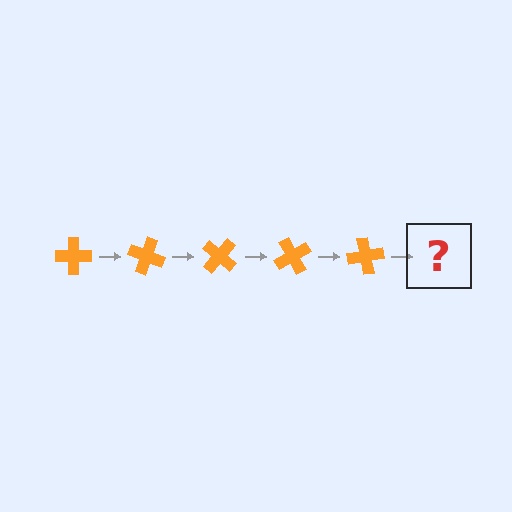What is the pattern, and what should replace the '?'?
The pattern is that the cross rotates 20 degrees each step. The '?' should be an orange cross rotated 100 degrees.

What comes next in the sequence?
The next element should be an orange cross rotated 100 degrees.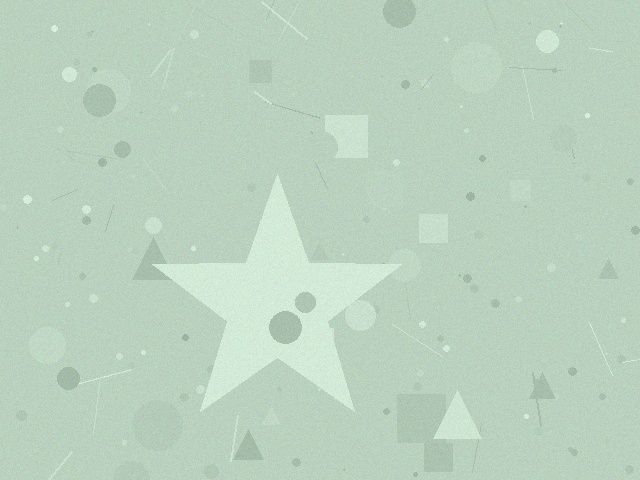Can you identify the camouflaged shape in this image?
The camouflaged shape is a star.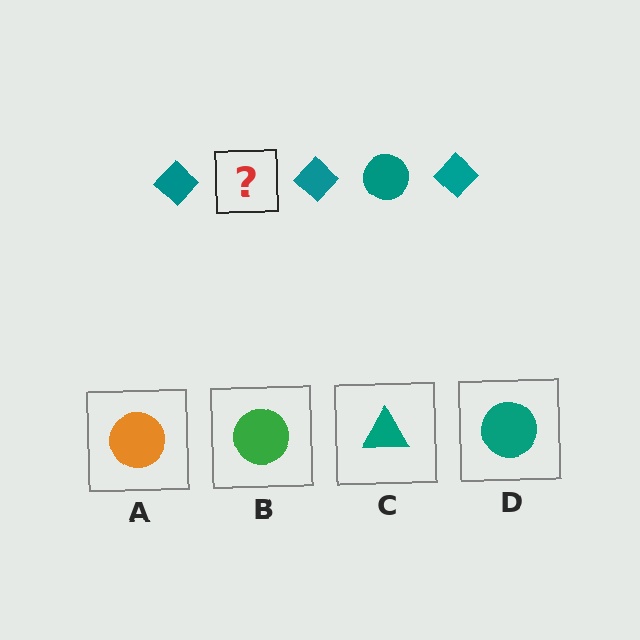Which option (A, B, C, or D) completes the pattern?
D.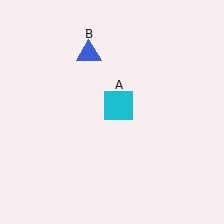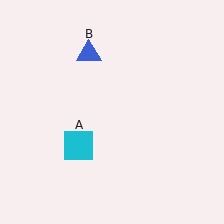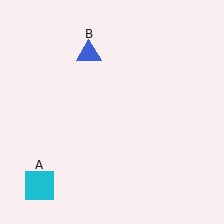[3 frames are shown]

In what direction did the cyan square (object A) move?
The cyan square (object A) moved down and to the left.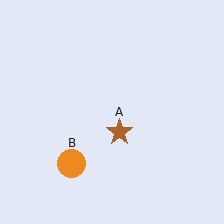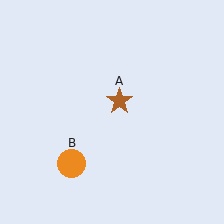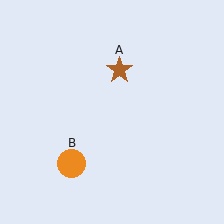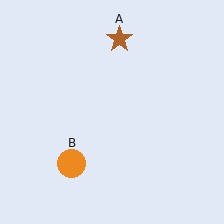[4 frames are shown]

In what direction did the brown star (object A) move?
The brown star (object A) moved up.